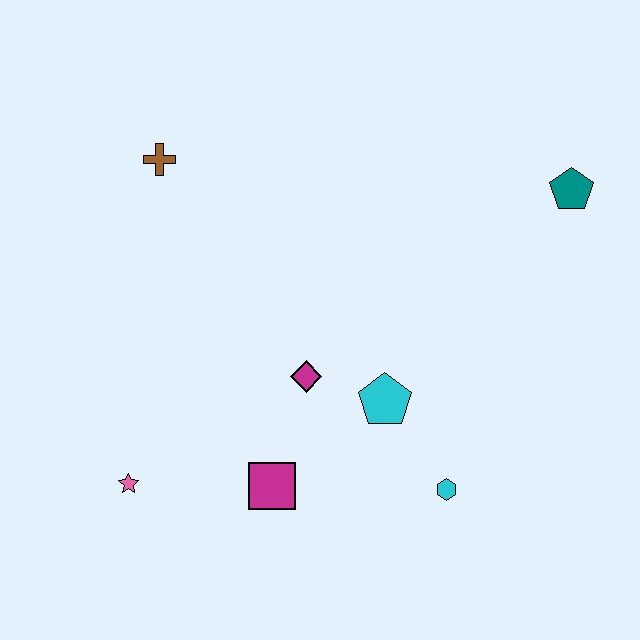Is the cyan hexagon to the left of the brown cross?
No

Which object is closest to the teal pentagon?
The cyan pentagon is closest to the teal pentagon.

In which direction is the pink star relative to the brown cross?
The pink star is below the brown cross.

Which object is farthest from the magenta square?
The teal pentagon is farthest from the magenta square.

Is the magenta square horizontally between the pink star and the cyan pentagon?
Yes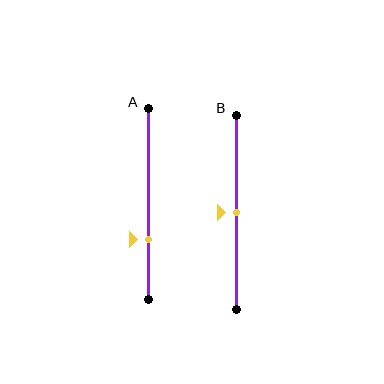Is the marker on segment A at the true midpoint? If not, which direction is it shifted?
No, the marker on segment A is shifted downward by about 19% of the segment length.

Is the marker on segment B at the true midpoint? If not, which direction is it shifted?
Yes, the marker on segment B is at the true midpoint.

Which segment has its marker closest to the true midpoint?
Segment B has its marker closest to the true midpoint.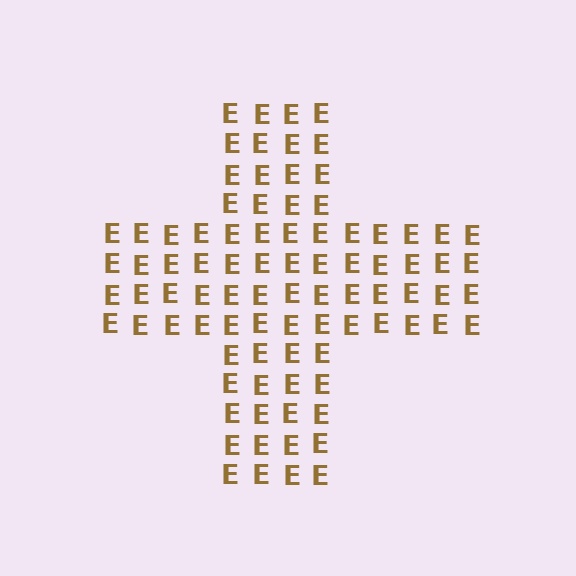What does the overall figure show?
The overall figure shows a cross.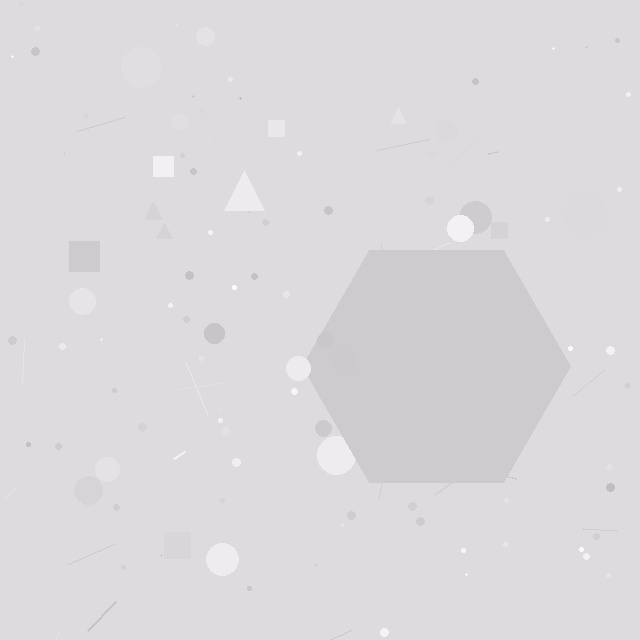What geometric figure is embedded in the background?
A hexagon is embedded in the background.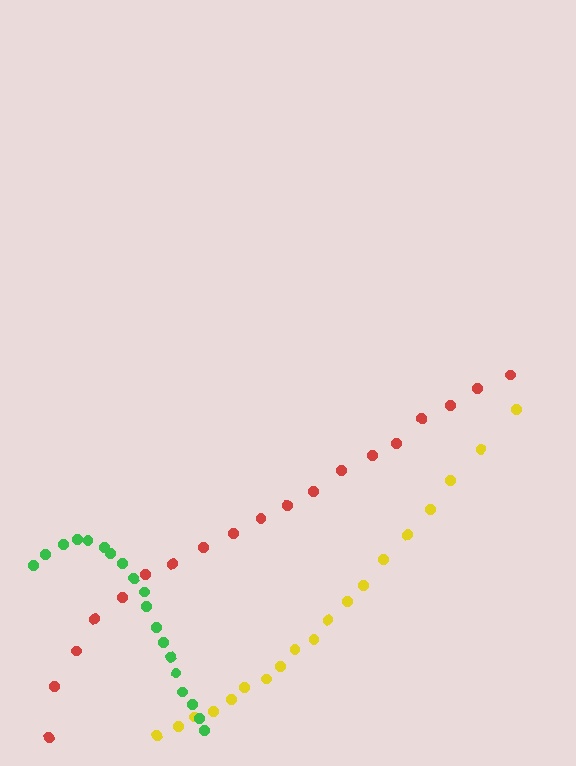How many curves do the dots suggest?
There are 3 distinct paths.